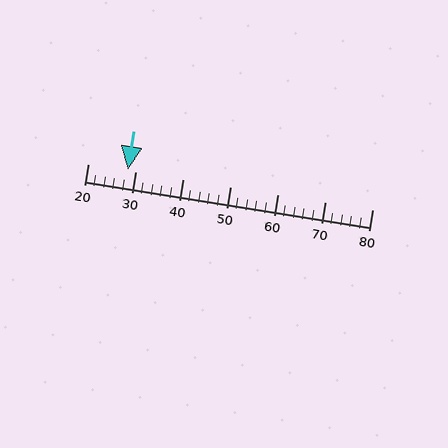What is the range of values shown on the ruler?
The ruler shows values from 20 to 80.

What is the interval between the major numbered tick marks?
The major tick marks are spaced 10 units apart.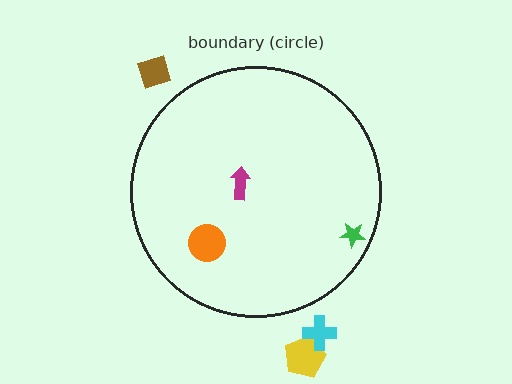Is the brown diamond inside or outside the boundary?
Outside.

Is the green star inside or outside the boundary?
Inside.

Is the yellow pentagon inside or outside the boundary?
Outside.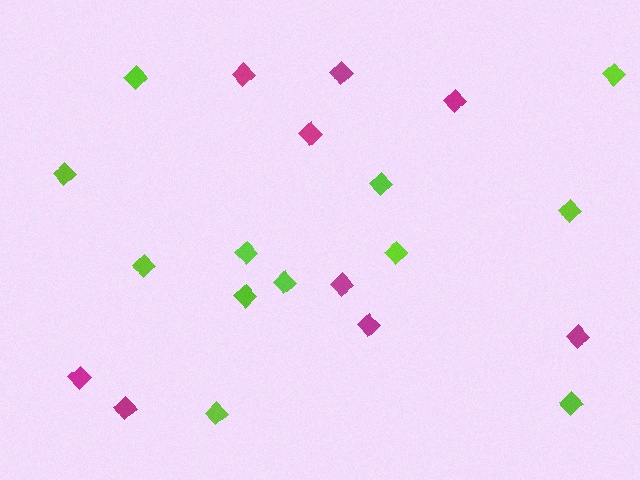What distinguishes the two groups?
There are 2 groups: one group of lime diamonds (12) and one group of magenta diamonds (9).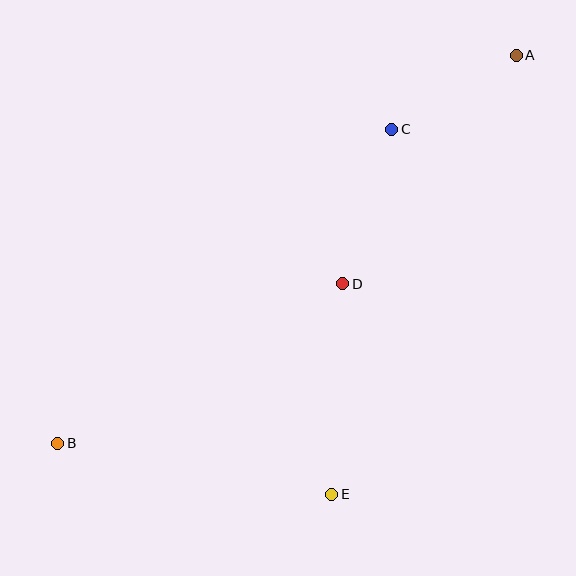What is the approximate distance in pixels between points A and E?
The distance between A and E is approximately 476 pixels.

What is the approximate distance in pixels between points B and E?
The distance between B and E is approximately 278 pixels.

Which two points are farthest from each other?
Points A and B are farthest from each other.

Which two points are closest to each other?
Points A and C are closest to each other.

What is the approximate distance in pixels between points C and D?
The distance between C and D is approximately 162 pixels.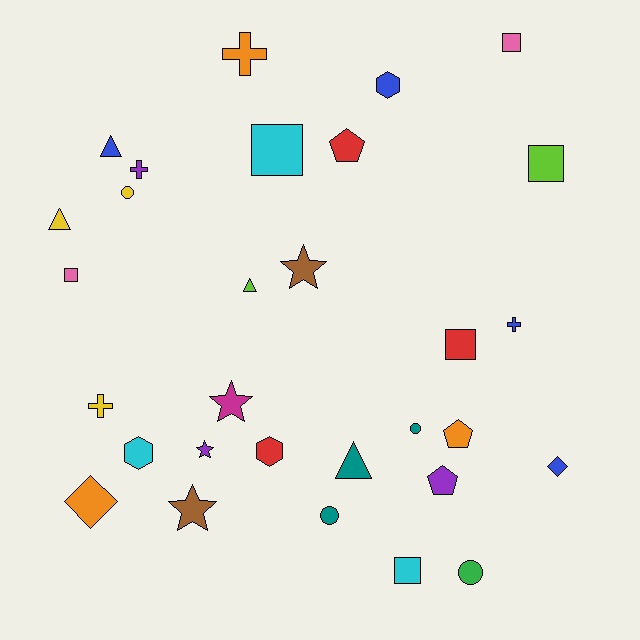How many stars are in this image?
There are 4 stars.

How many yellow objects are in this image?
There are 3 yellow objects.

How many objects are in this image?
There are 30 objects.